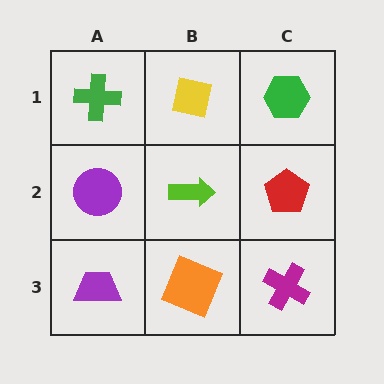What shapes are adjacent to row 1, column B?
A lime arrow (row 2, column B), a green cross (row 1, column A), a green hexagon (row 1, column C).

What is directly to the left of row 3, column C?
An orange square.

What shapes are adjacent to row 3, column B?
A lime arrow (row 2, column B), a purple trapezoid (row 3, column A), a magenta cross (row 3, column C).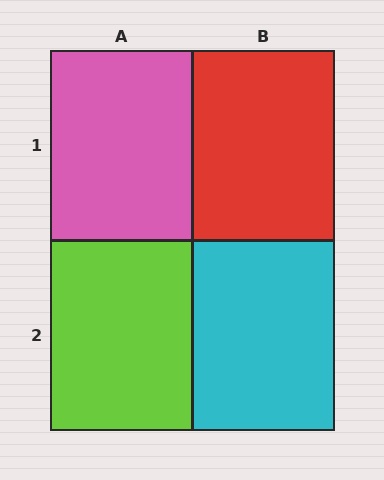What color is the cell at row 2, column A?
Lime.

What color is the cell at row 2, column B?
Cyan.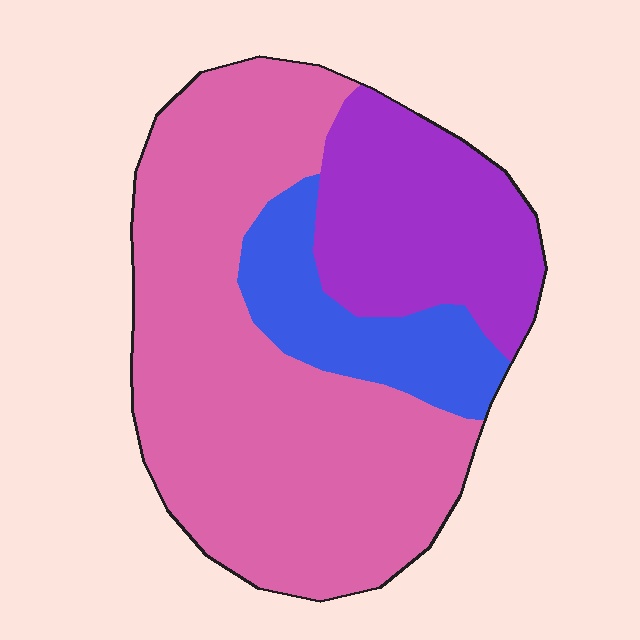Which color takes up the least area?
Blue, at roughly 15%.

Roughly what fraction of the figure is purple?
Purple covers roughly 25% of the figure.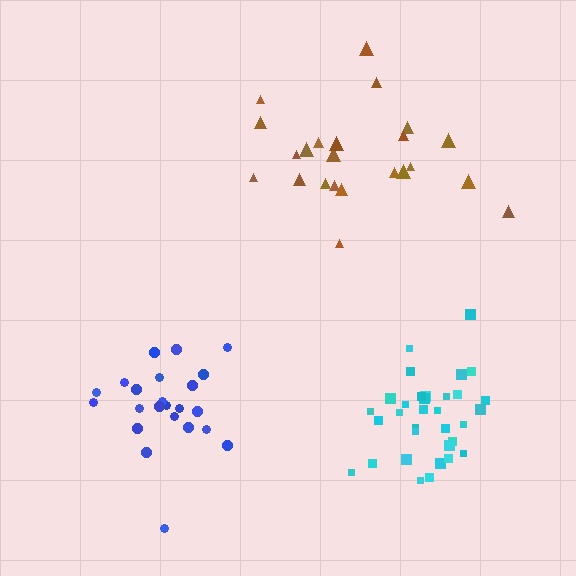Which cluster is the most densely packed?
Cyan.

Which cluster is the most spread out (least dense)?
Brown.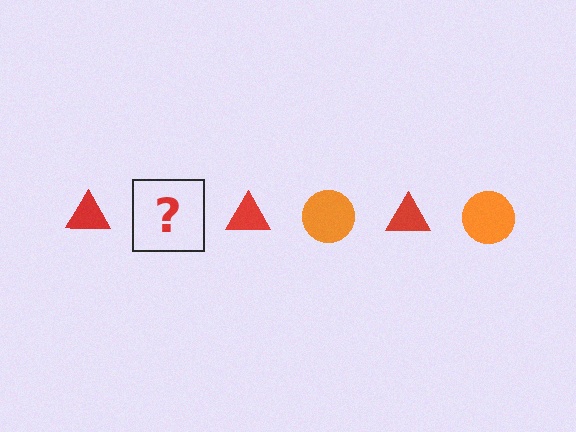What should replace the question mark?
The question mark should be replaced with an orange circle.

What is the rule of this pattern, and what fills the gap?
The rule is that the pattern alternates between red triangle and orange circle. The gap should be filled with an orange circle.